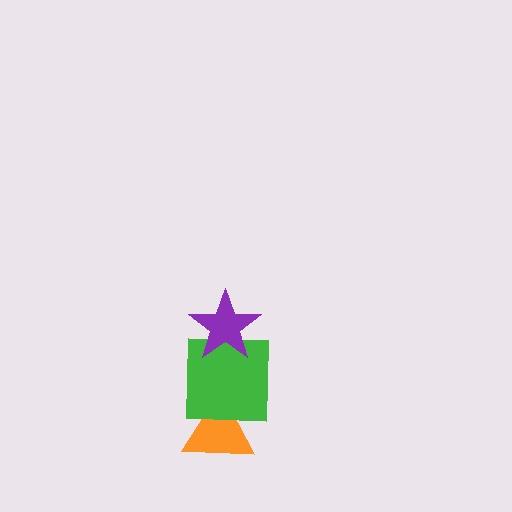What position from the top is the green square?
The green square is 2nd from the top.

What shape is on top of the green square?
The purple star is on top of the green square.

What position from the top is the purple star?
The purple star is 1st from the top.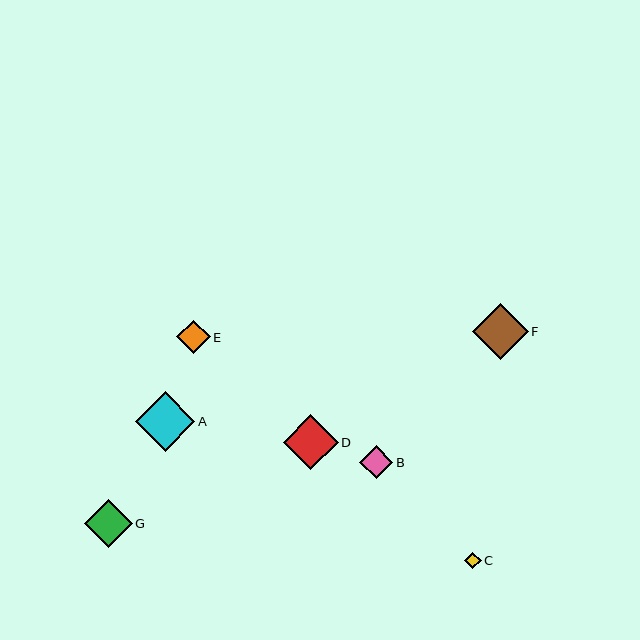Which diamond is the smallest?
Diamond C is the smallest with a size of approximately 17 pixels.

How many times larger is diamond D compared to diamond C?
Diamond D is approximately 3.3 times the size of diamond C.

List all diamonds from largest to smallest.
From largest to smallest: A, F, D, G, E, B, C.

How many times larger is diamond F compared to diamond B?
Diamond F is approximately 1.7 times the size of diamond B.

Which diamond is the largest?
Diamond A is the largest with a size of approximately 60 pixels.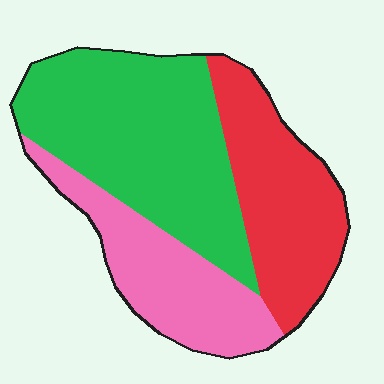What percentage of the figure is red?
Red covers roughly 30% of the figure.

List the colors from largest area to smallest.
From largest to smallest: green, red, pink.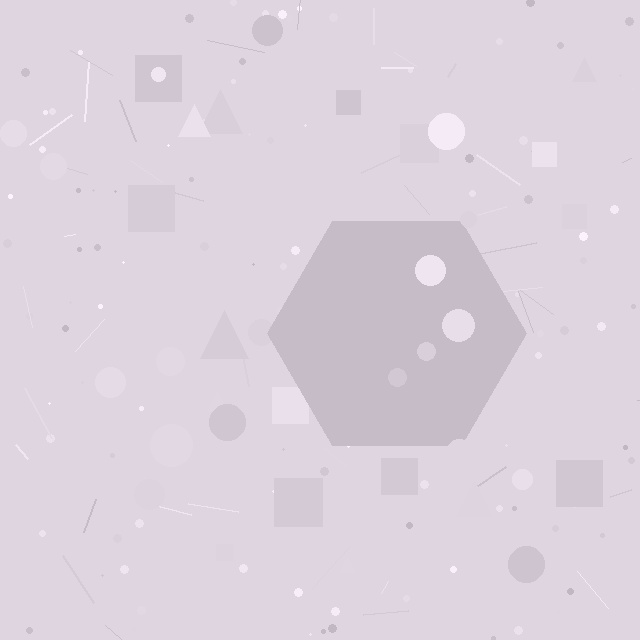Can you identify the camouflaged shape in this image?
The camouflaged shape is a hexagon.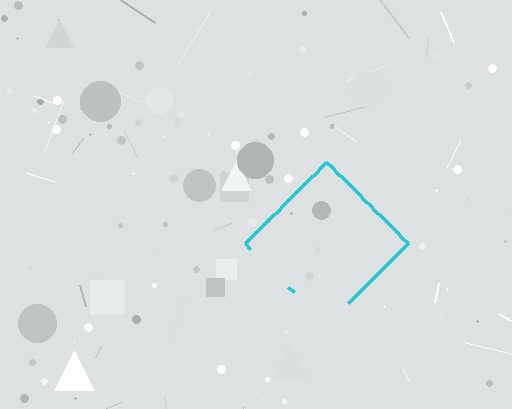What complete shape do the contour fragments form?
The contour fragments form a diamond.